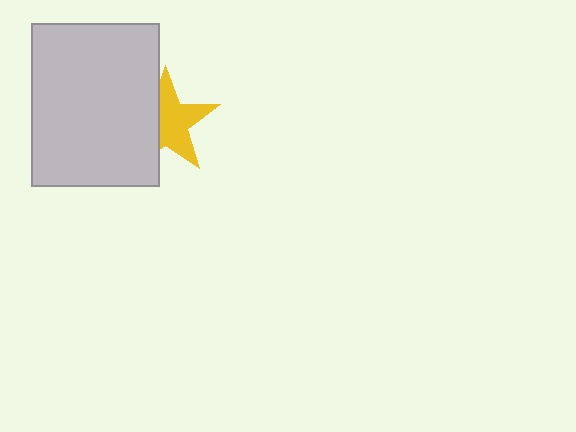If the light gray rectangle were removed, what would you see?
You would see the complete yellow star.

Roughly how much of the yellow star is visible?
About half of it is visible (roughly 62%).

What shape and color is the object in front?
The object in front is a light gray rectangle.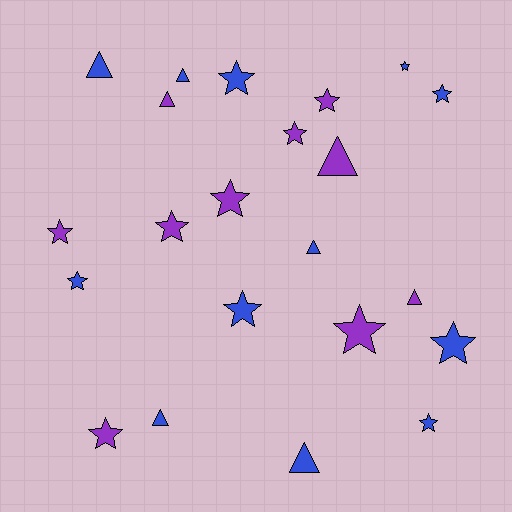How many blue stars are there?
There are 7 blue stars.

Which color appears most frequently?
Blue, with 12 objects.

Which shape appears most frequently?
Star, with 14 objects.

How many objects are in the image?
There are 22 objects.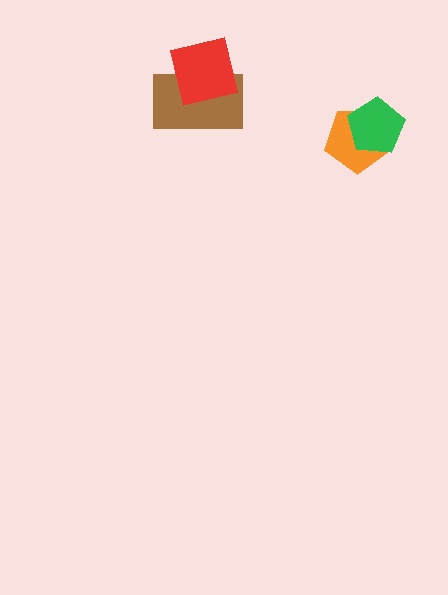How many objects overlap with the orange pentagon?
1 object overlaps with the orange pentagon.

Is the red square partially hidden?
No, no other shape covers it.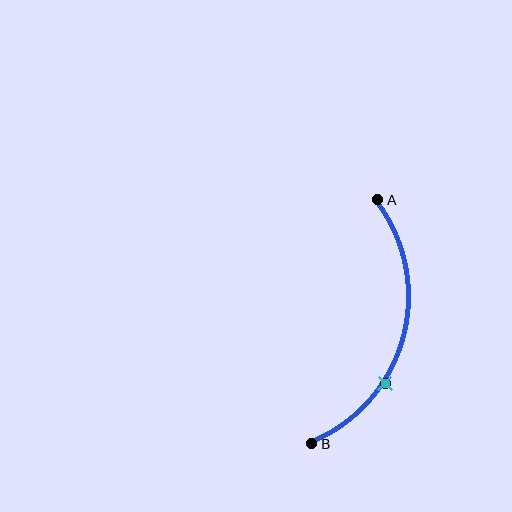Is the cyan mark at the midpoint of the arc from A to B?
No. The cyan mark lies on the arc but is closer to endpoint B. The arc midpoint would be at the point on the curve equidistant along the arc from both A and B.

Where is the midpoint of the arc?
The arc midpoint is the point on the curve farthest from the straight line joining A and B. It sits to the right of that line.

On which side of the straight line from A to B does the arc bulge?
The arc bulges to the right of the straight line connecting A and B.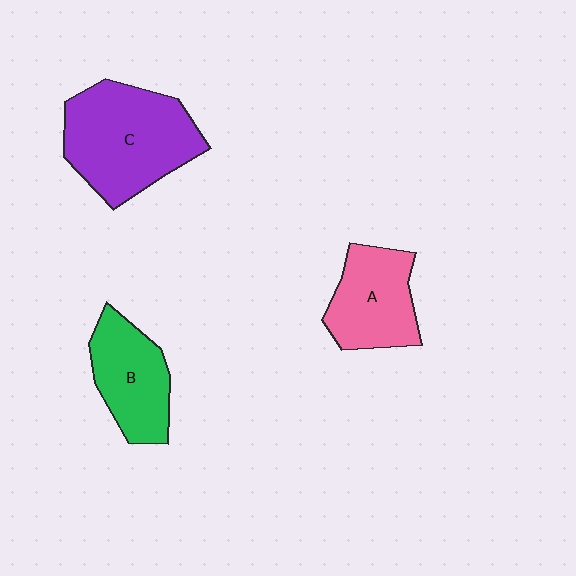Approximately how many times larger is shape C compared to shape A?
Approximately 1.5 times.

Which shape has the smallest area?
Shape B (green).